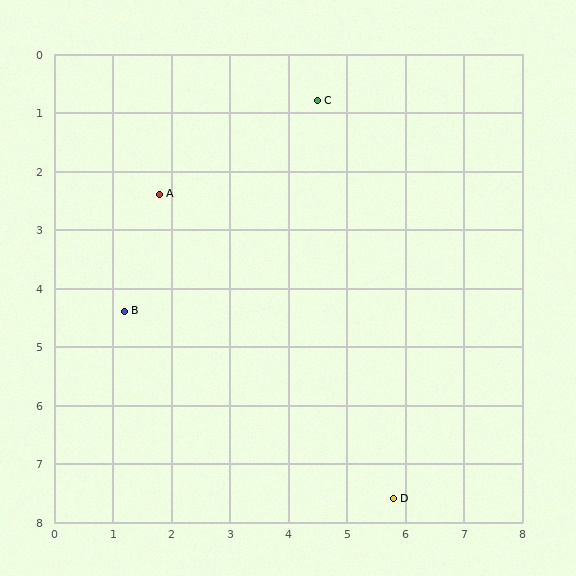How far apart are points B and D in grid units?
Points B and D are about 5.6 grid units apart.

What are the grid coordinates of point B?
Point B is at approximately (1.2, 4.4).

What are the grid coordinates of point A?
Point A is at approximately (1.8, 2.4).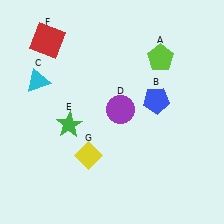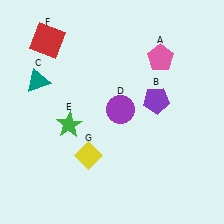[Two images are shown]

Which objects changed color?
A changed from lime to pink. B changed from blue to purple. C changed from cyan to teal.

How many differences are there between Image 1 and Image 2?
There are 3 differences between the two images.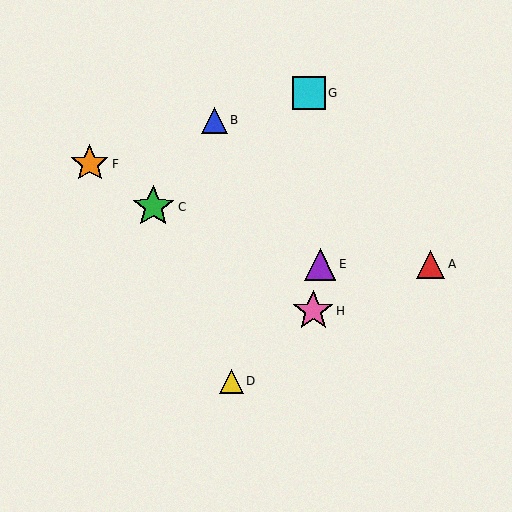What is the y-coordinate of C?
Object C is at y≈207.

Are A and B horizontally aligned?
No, A is at y≈264 and B is at y≈120.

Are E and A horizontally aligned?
Yes, both are at y≈264.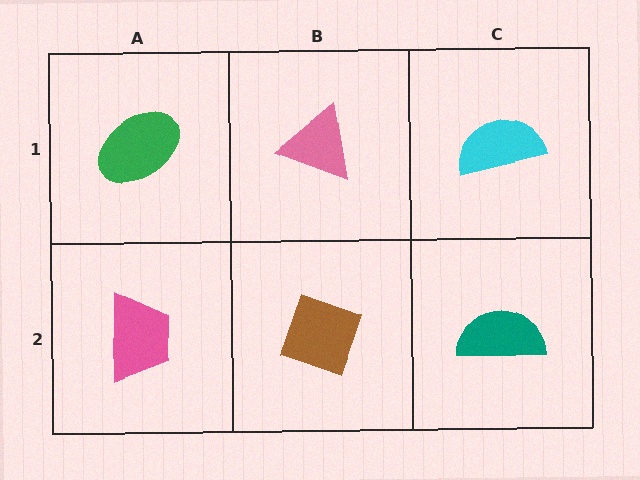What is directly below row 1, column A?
A pink trapezoid.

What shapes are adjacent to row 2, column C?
A cyan semicircle (row 1, column C), a brown diamond (row 2, column B).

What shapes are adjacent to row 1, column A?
A pink trapezoid (row 2, column A), a pink triangle (row 1, column B).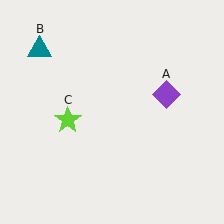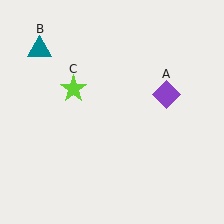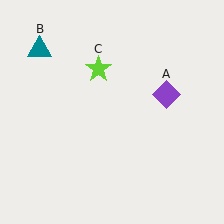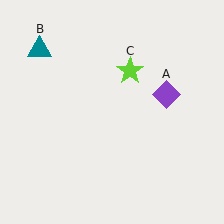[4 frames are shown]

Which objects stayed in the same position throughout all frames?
Purple diamond (object A) and teal triangle (object B) remained stationary.